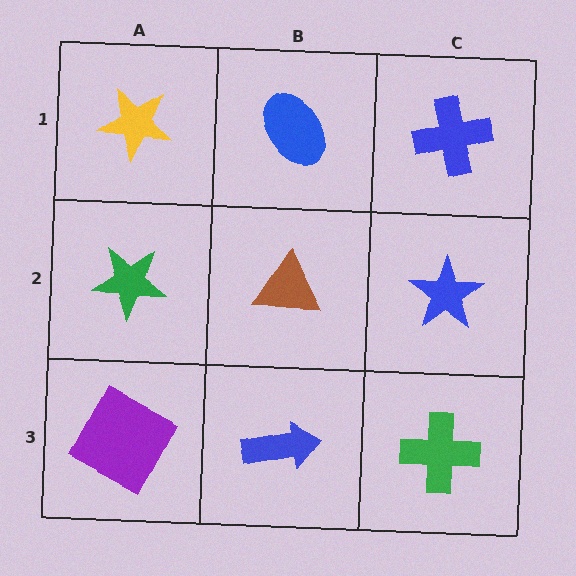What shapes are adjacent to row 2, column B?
A blue ellipse (row 1, column B), a blue arrow (row 3, column B), a green star (row 2, column A), a blue star (row 2, column C).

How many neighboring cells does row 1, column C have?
2.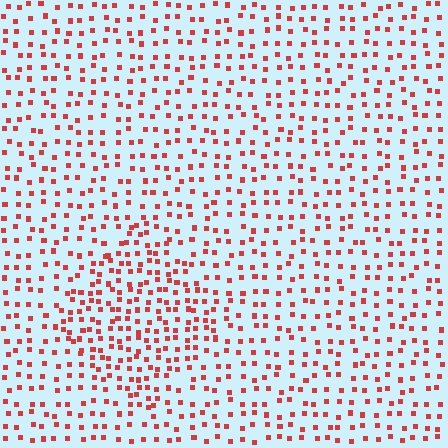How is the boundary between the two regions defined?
The boundary is defined by a change in element density (approximately 1.7x ratio). All elements are the same color, size, and shape.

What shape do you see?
I see a diamond.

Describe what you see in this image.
The image contains small red elements arranged at two different densities. A diamond-shaped region is visible where the elements are more densely packed than the surrounding area.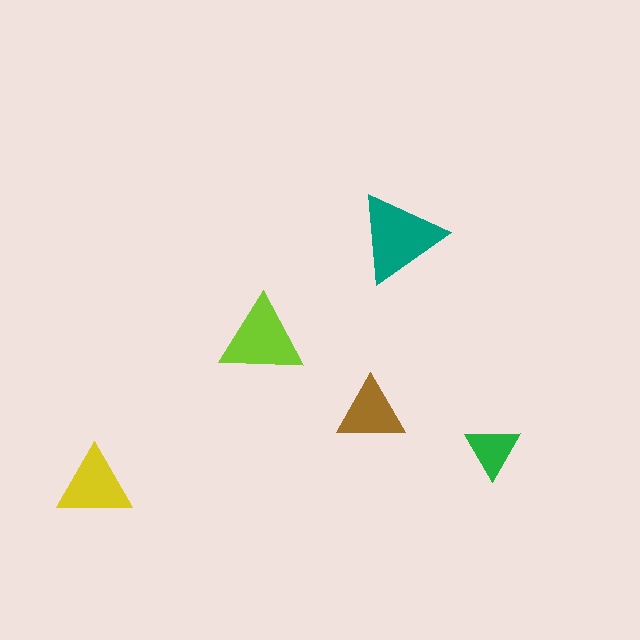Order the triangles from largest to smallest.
the teal one, the lime one, the yellow one, the brown one, the green one.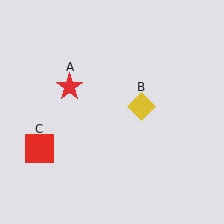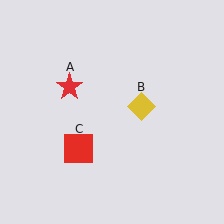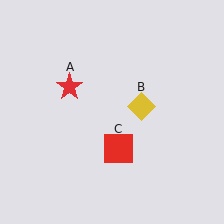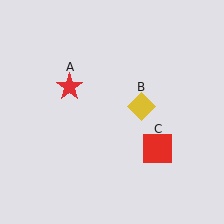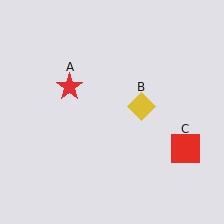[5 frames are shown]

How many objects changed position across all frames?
1 object changed position: red square (object C).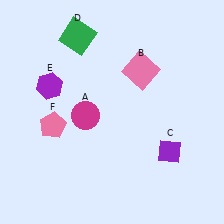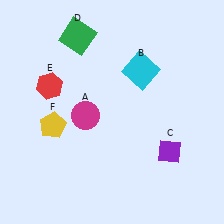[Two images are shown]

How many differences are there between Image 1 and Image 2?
There are 3 differences between the two images.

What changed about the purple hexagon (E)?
In Image 1, E is purple. In Image 2, it changed to red.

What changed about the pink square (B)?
In Image 1, B is pink. In Image 2, it changed to cyan.